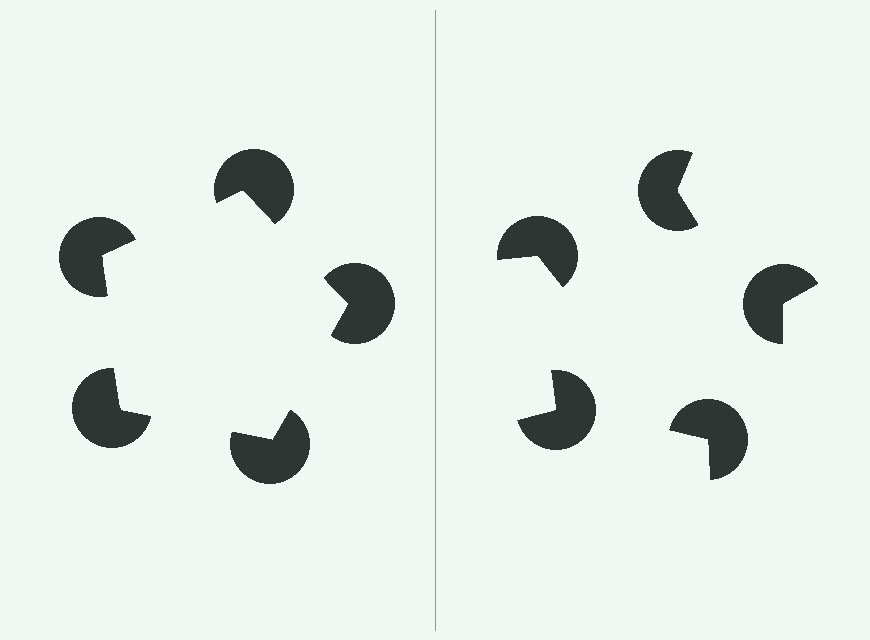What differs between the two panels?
The pac-man discs are positioned identically on both sides; only the wedge orientations differ. On the left they align to a pentagon; on the right they are misaligned.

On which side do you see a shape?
An illusory pentagon appears on the left side. On the right side the wedge cuts are rotated, so no coherent shape forms.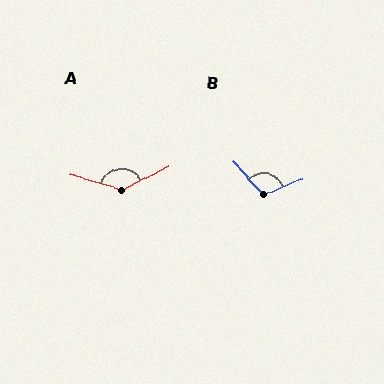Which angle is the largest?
A, at approximately 137 degrees.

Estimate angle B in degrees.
Approximately 111 degrees.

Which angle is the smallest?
B, at approximately 111 degrees.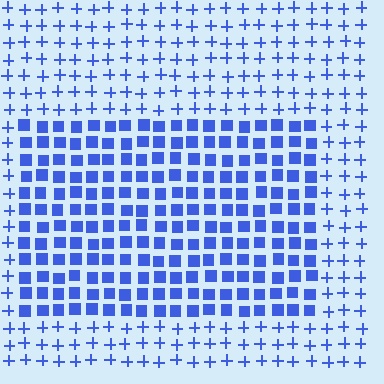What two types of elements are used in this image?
The image uses squares inside the rectangle region and plus signs outside it.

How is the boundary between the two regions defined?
The boundary is defined by a change in element shape: squares inside vs. plus signs outside. All elements share the same color and spacing.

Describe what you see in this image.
The image is filled with small blue elements arranged in a uniform grid. A rectangle-shaped region contains squares, while the surrounding area contains plus signs. The boundary is defined purely by the change in element shape.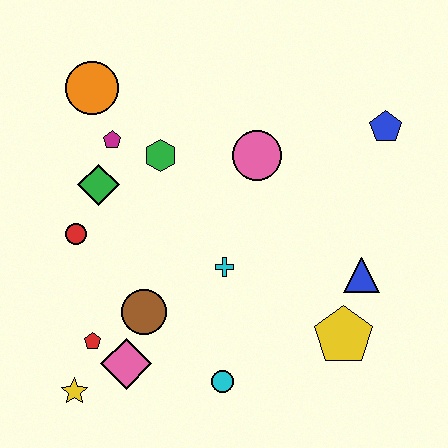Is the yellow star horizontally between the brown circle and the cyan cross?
No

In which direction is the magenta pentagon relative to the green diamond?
The magenta pentagon is above the green diamond.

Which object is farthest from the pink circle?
The yellow star is farthest from the pink circle.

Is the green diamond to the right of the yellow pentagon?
No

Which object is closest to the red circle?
The green diamond is closest to the red circle.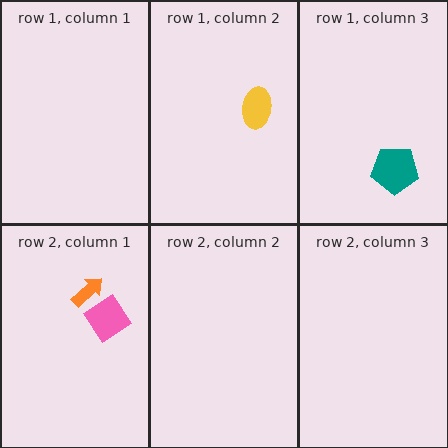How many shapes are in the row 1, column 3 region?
1.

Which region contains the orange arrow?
The row 2, column 1 region.